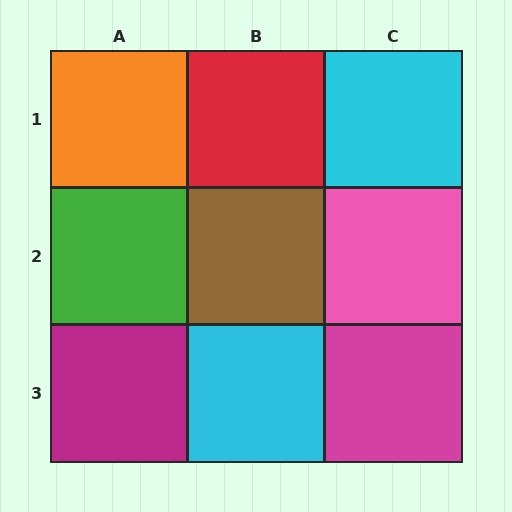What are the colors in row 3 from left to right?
Magenta, cyan, magenta.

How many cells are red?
1 cell is red.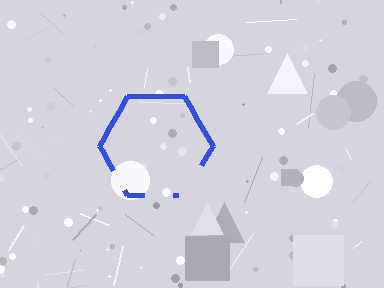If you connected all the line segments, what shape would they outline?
They would outline a hexagon.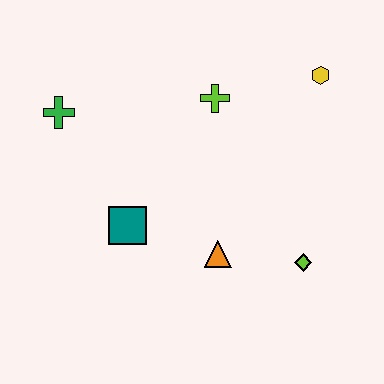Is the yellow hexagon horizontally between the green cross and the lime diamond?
No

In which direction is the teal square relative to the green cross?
The teal square is below the green cross.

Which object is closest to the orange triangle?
The lime diamond is closest to the orange triangle.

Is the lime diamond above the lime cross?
No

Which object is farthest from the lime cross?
The lime diamond is farthest from the lime cross.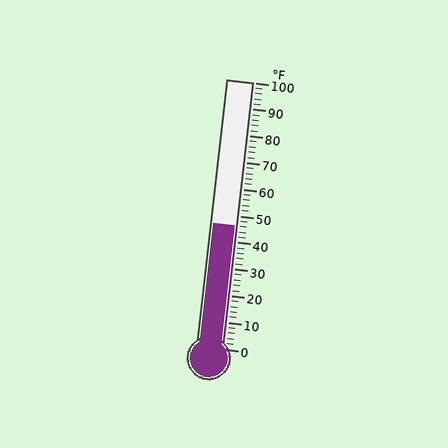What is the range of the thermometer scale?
The thermometer scale ranges from 0°F to 100°F.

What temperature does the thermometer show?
The thermometer shows approximately 46°F.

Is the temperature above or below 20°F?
The temperature is above 20°F.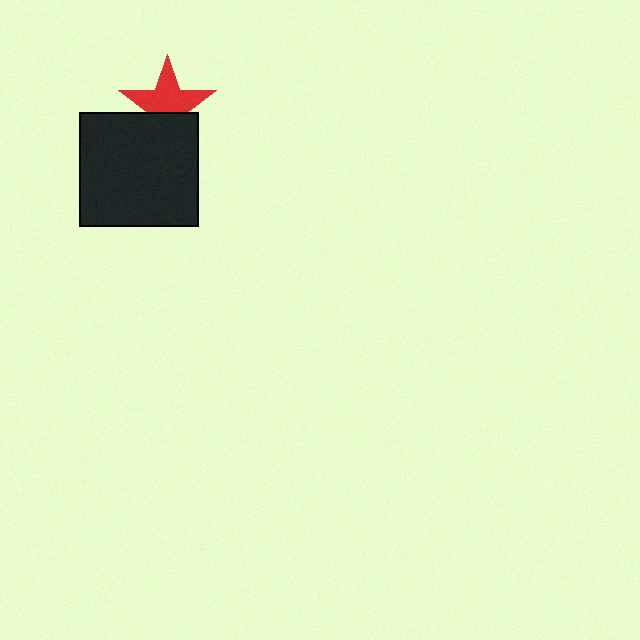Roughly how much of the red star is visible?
About half of it is visible (roughly 62%).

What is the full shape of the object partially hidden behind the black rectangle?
The partially hidden object is a red star.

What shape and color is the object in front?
The object in front is a black rectangle.